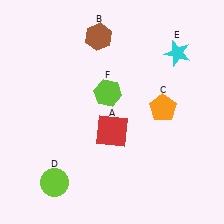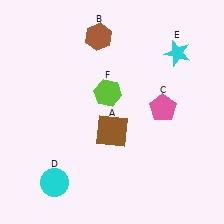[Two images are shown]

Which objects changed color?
A changed from red to brown. C changed from orange to pink. D changed from lime to cyan.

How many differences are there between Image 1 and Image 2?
There are 3 differences between the two images.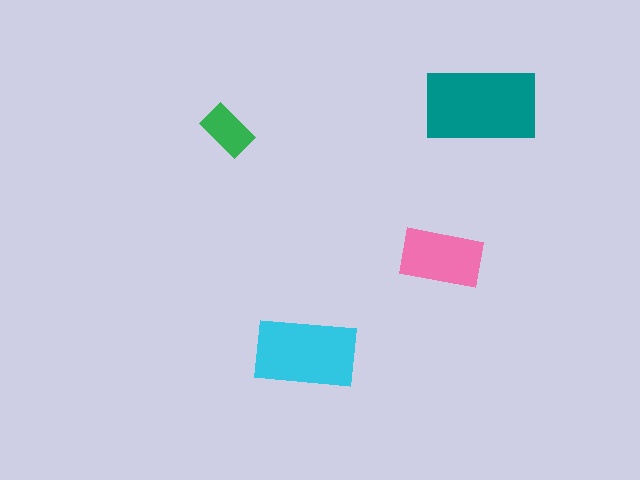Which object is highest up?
The teal rectangle is topmost.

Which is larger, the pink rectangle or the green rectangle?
The pink one.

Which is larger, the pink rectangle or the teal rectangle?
The teal one.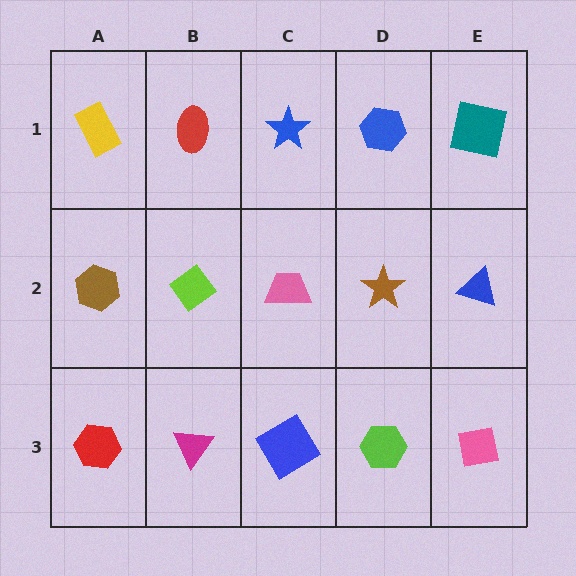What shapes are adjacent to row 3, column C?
A pink trapezoid (row 2, column C), a magenta triangle (row 3, column B), a lime hexagon (row 3, column D).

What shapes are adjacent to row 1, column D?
A brown star (row 2, column D), a blue star (row 1, column C), a teal square (row 1, column E).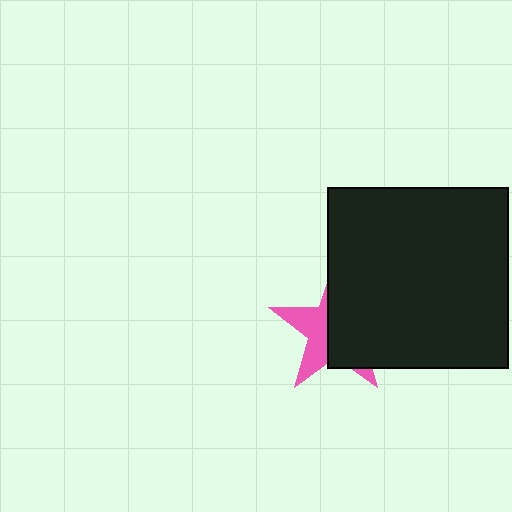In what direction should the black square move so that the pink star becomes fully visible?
The black square should move right. That is the shortest direction to clear the overlap and leave the pink star fully visible.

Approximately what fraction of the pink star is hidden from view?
Roughly 60% of the pink star is hidden behind the black square.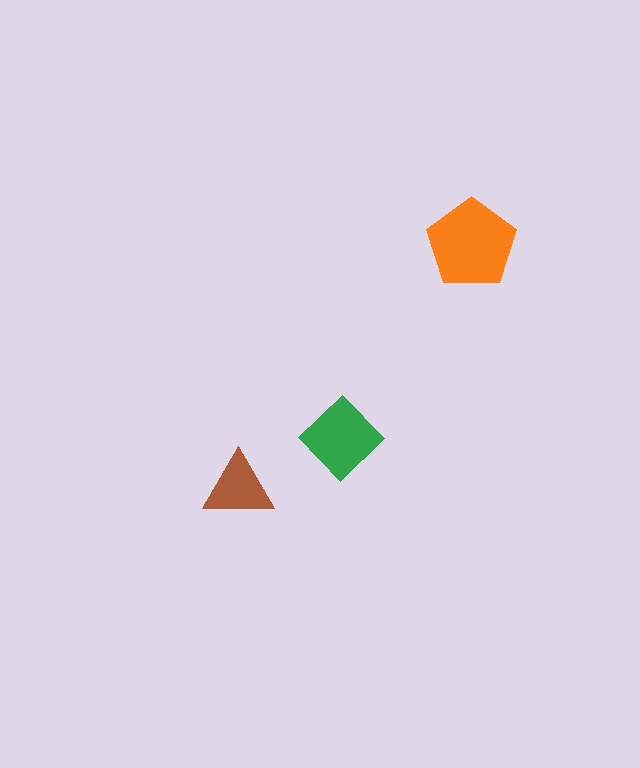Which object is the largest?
The orange pentagon.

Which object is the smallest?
The brown triangle.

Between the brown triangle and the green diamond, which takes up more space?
The green diamond.